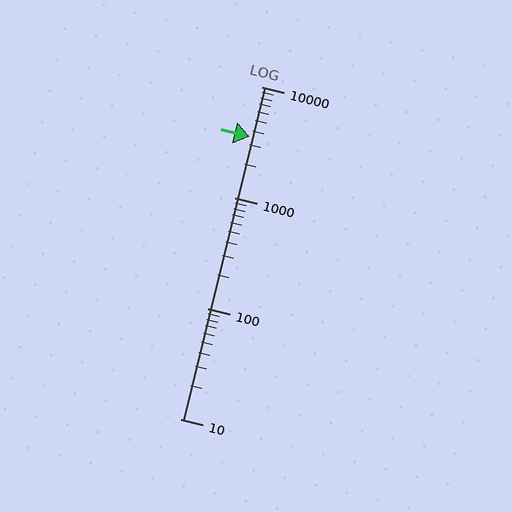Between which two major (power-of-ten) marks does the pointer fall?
The pointer is between 1000 and 10000.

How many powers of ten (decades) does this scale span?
The scale spans 3 decades, from 10 to 10000.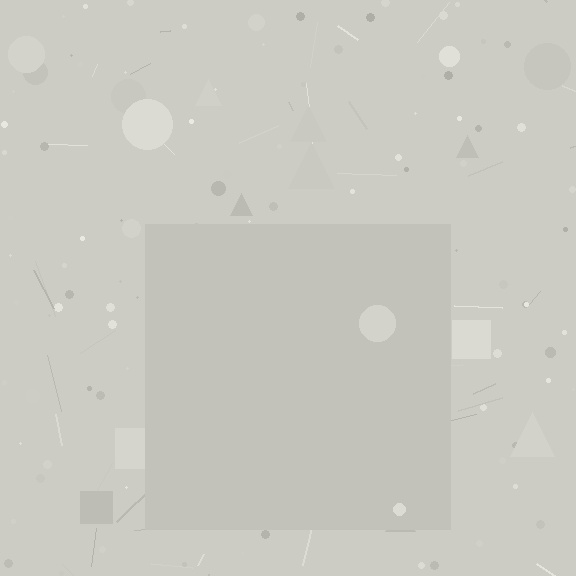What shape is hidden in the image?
A square is hidden in the image.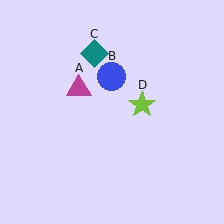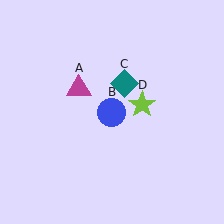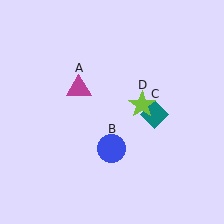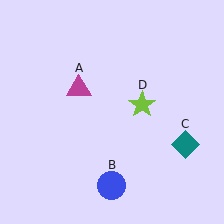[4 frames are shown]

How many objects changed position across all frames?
2 objects changed position: blue circle (object B), teal diamond (object C).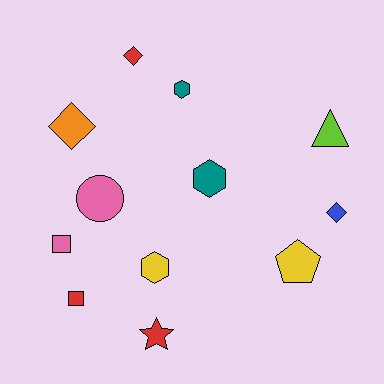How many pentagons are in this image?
There is 1 pentagon.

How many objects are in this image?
There are 12 objects.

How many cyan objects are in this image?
There are no cyan objects.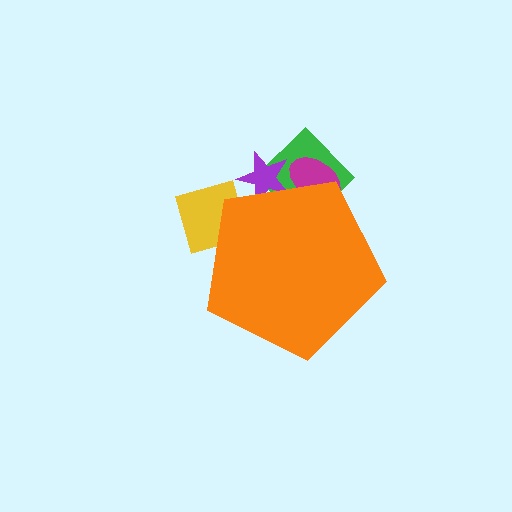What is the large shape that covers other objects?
An orange pentagon.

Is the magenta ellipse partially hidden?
Yes, the magenta ellipse is partially hidden behind the orange pentagon.